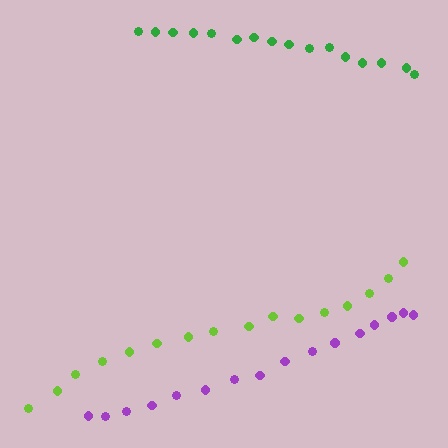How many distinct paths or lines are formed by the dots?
There are 3 distinct paths.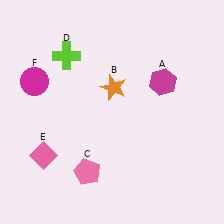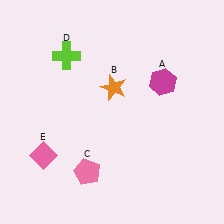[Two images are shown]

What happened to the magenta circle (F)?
The magenta circle (F) was removed in Image 2. It was in the top-left area of Image 1.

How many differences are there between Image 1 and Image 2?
There is 1 difference between the two images.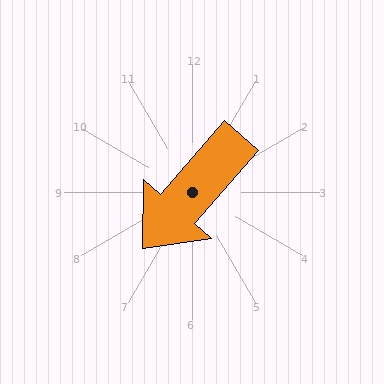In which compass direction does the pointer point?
Southwest.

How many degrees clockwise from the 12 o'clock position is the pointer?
Approximately 221 degrees.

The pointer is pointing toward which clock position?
Roughly 7 o'clock.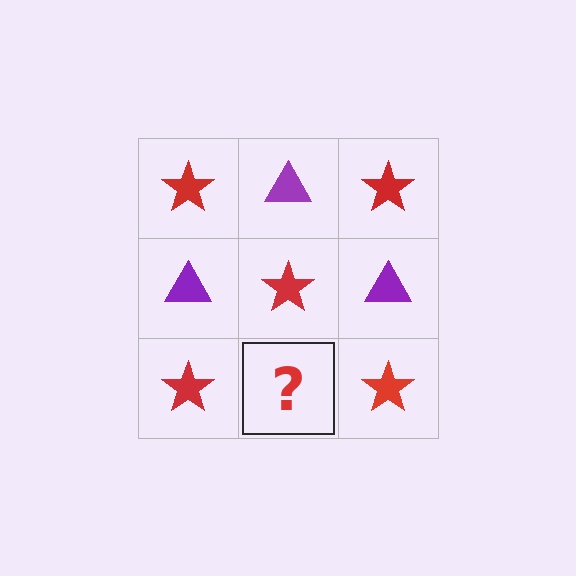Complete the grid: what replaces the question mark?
The question mark should be replaced with a purple triangle.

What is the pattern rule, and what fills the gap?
The rule is that it alternates red star and purple triangle in a checkerboard pattern. The gap should be filled with a purple triangle.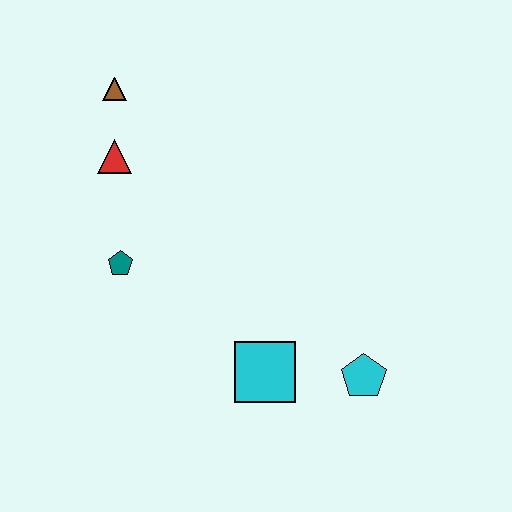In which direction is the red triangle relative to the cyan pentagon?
The red triangle is to the left of the cyan pentagon.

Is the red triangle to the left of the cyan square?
Yes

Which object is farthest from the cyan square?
The brown triangle is farthest from the cyan square.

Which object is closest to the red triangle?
The brown triangle is closest to the red triangle.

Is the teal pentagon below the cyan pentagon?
No